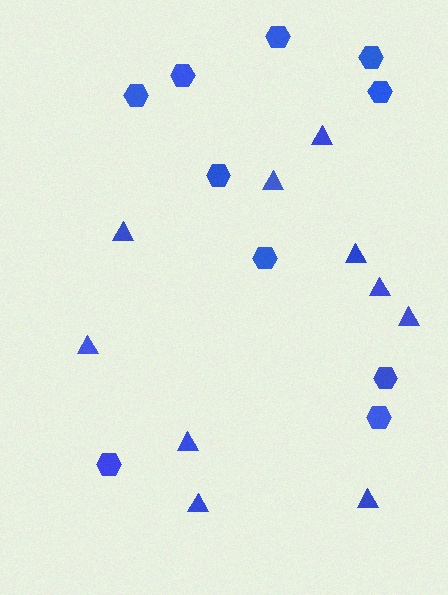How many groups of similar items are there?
There are 2 groups: one group of triangles (10) and one group of hexagons (10).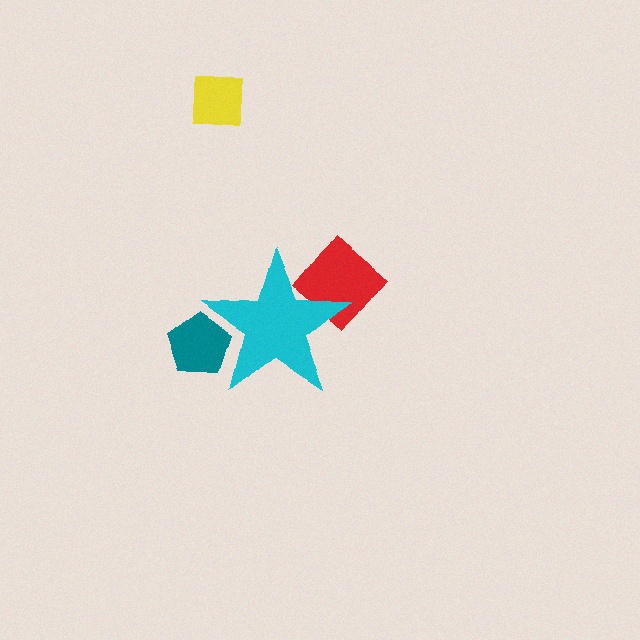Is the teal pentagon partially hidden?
Yes, the teal pentagon is partially hidden behind the cyan star.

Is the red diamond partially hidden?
Yes, the red diamond is partially hidden behind the cyan star.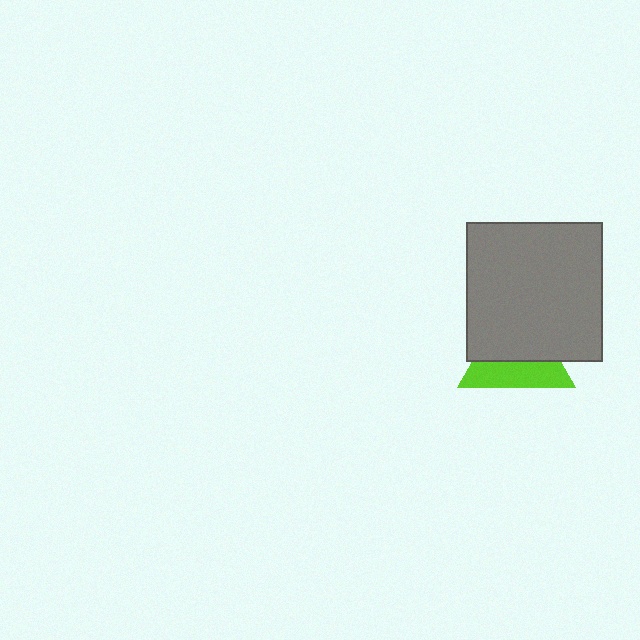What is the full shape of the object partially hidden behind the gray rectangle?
The partially hidden object is a lime triangle.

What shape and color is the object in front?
The object in front is a gray rectangle.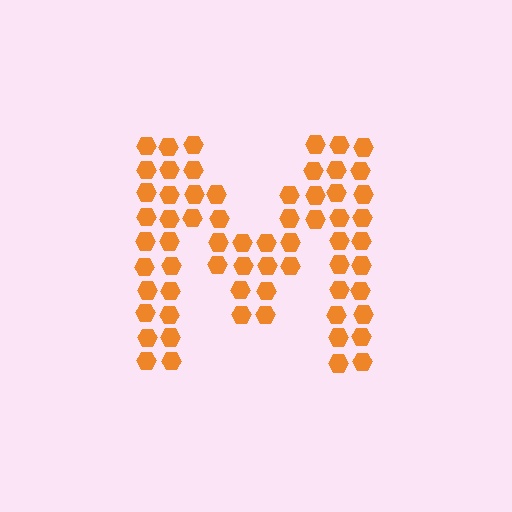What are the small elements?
The small elements are hexagons.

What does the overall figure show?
The overall figure shows the letter M.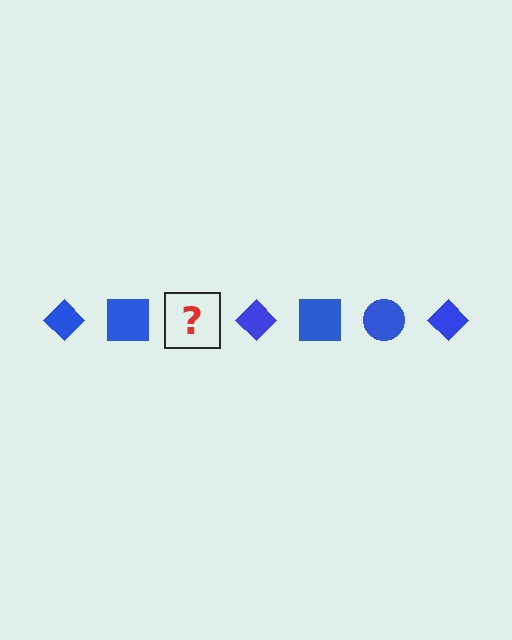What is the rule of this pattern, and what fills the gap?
The rule is that the pattern cycles through diamond, square, circle shapes in blue. The gap should be filled with a blue circle.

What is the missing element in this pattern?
The missing element is a blue circle.